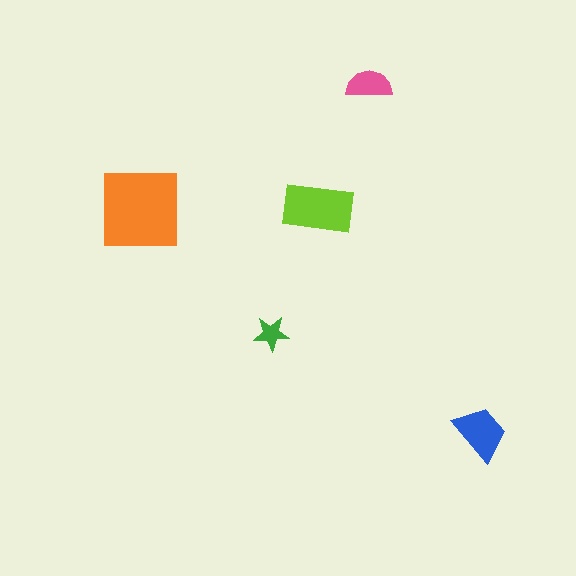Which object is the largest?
The orange square.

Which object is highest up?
The pink semicircle is topmost.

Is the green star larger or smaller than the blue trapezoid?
Smaller.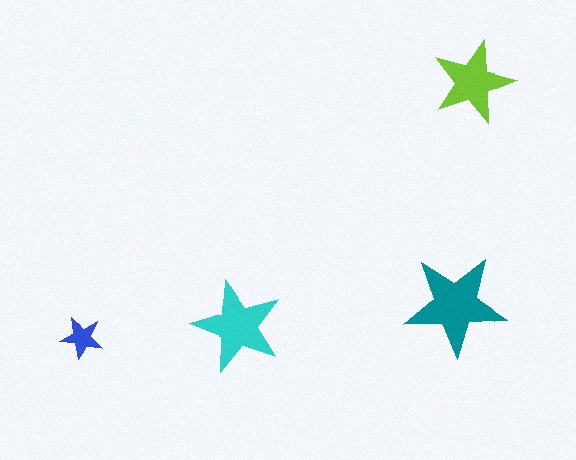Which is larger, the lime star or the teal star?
The teal one.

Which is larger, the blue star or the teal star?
The teal one.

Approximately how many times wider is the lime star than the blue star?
About 2 times wider.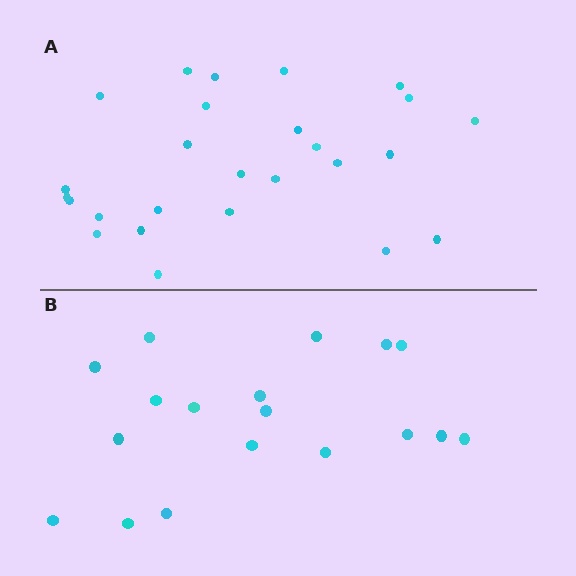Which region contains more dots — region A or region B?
Region A (the top region) has more dots.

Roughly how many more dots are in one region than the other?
Region A has roughly 8 or so more dots than region B.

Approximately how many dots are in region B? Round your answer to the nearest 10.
About 20 dots. (The exact count is 18, which rounds to 20.)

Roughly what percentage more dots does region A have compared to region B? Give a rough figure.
About 45% more.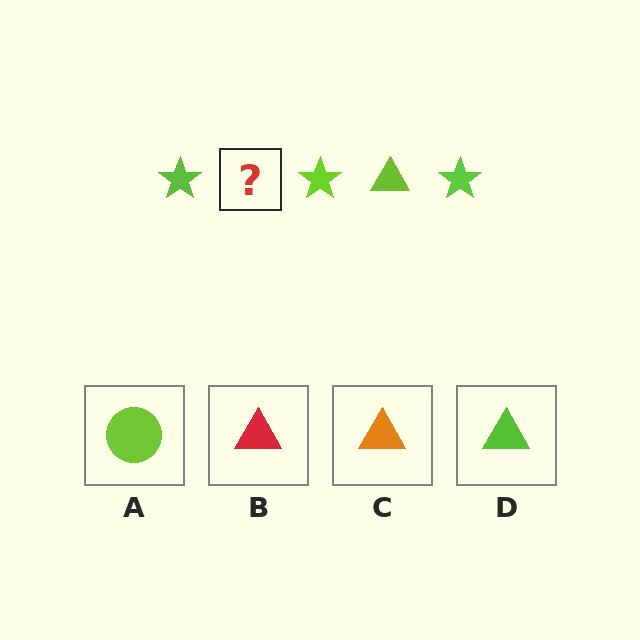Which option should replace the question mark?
Option D.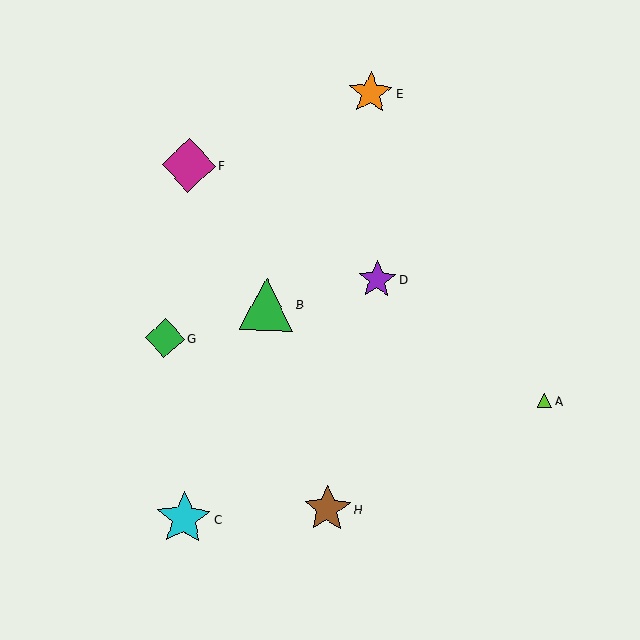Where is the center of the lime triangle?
The center of the lime triangle is at (545, 401).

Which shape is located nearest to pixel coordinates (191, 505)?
The cyan star (labeled C) at (184, 519) is nearest to that location.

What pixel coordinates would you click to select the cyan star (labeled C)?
Click at (184, 519) to select the cyan star C.